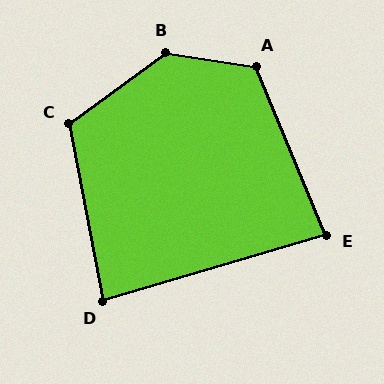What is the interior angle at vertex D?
Approximately 84 degrees (acute).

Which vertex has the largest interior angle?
B, at approximately 136 degrees.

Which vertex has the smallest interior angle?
E, at approximately 84 degrees.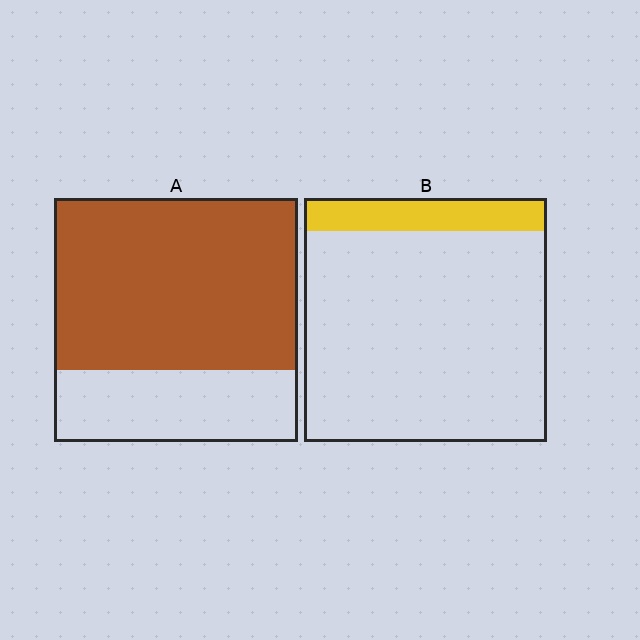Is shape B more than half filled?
No.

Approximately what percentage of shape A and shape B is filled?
A is approximately 70% and B is approximately 15%.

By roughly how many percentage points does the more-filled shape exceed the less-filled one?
By roughly 55 percentage points (A over B).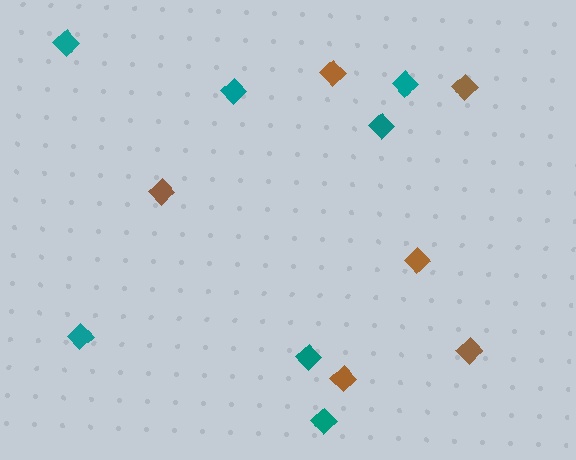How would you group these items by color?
There are 2 groups: one group of brown diamonds (6) and one group of teal diamonds (7).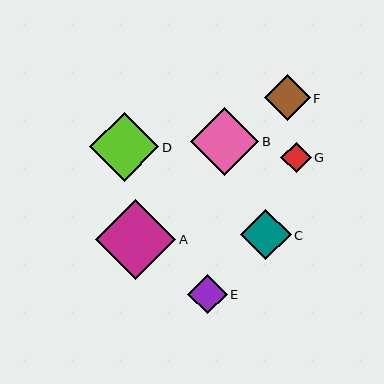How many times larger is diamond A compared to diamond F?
Diamond A is approximately 1.8 times the size of diamond F.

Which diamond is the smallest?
Diamond G is the smallest with a size of approximately 30 pixels.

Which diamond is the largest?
Diamond A is the largest with a size of approximately 80 pixels.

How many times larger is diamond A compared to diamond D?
Diamond A is approximately 1.2 times the size of diamond D.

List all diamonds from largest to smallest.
From largest to smallest: A, D, B, C, F, E, G.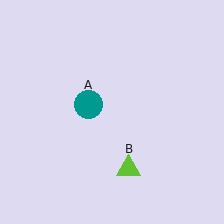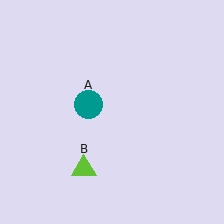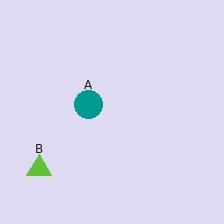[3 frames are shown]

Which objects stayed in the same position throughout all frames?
Teal circle (object A) remained stationary.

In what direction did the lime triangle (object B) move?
The lime triangle (object B) moved left.